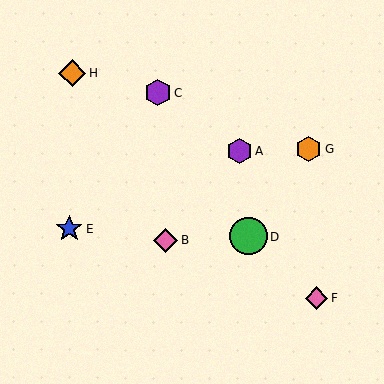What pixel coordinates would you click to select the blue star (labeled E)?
Click at (69, 229) to select the blue star E.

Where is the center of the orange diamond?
The center of the orange diamond is at (72, 73).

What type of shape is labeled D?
Shape D is a green circle.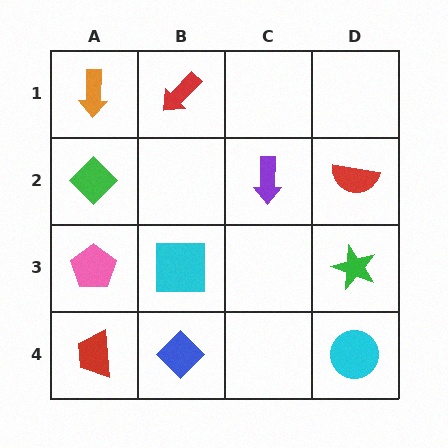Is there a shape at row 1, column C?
No, that cell is empty.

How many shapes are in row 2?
3 shapes.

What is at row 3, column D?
A green star.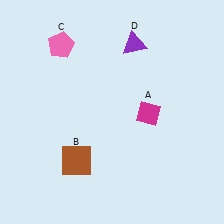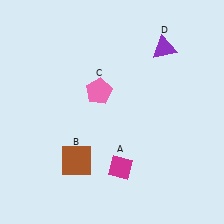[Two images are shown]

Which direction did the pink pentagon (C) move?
The pink pentagon (C) moved down.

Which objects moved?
The objects that moved are: the magenta diamond (A), the pink pentagon (C), the purple triangle (D).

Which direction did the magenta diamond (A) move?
The magenta diamond (A) moved down.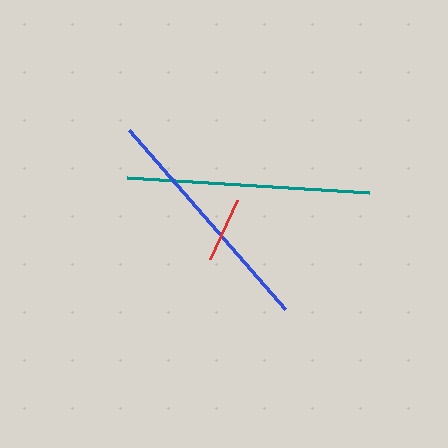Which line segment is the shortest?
The red line is the shortest at approximately 65 pixels.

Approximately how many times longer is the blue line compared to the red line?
The blue line is approximately 3.6 times the length of the red line.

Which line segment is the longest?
The teal line is the longest at approximately 243 pixels.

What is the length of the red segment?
The red segment is approximately 65 pixels long.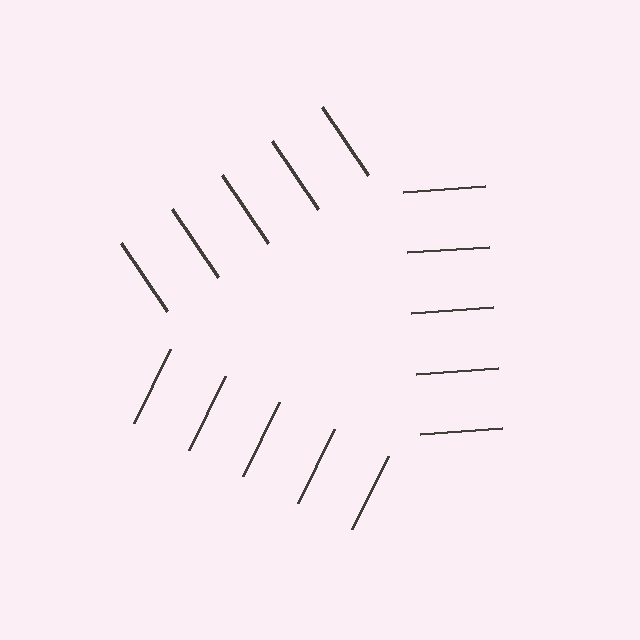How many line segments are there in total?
15 — 5 along each of the 3 edges.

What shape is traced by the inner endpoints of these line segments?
An illusory triangle — the line segments terminate on its edges but no continuous stroke is drawn.